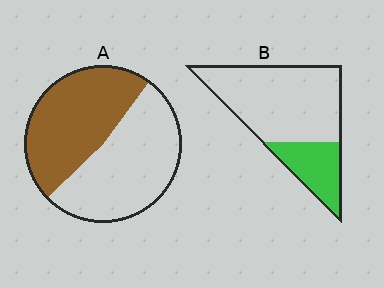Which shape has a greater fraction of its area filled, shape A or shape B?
Shape A.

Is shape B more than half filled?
No.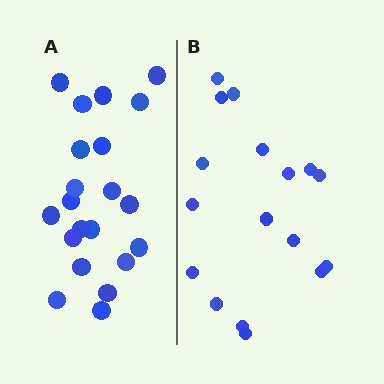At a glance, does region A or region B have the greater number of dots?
Region A (the left region) has more dots.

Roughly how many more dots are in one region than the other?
Region A has about 4 more dots than region B.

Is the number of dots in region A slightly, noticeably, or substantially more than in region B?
Region A has only slightly more — the two regions are fairly close. The ratio is roughly 1.2 to 1.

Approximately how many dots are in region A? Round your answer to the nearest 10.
About 20 dots. (The exact count is 21, which rounds to 20.)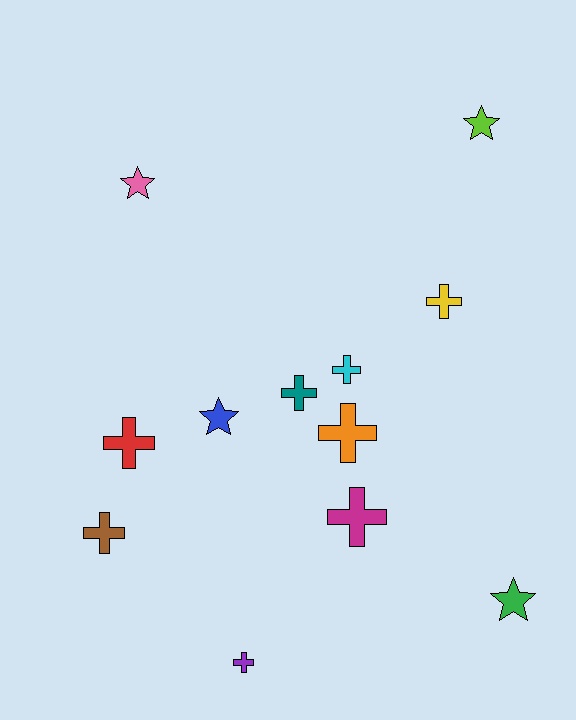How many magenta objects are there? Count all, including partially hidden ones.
There is 1 magenta object.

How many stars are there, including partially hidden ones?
There are 4 stars.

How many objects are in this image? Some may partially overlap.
There are 12 objects.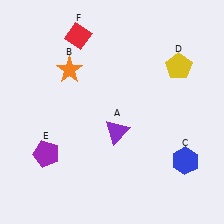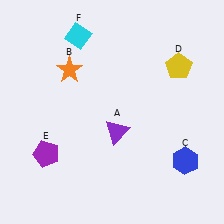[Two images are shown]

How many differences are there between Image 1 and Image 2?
There is 1 difference between the two images.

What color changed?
The diamond (F) changed from red in Image 1 to cyan in Image 2.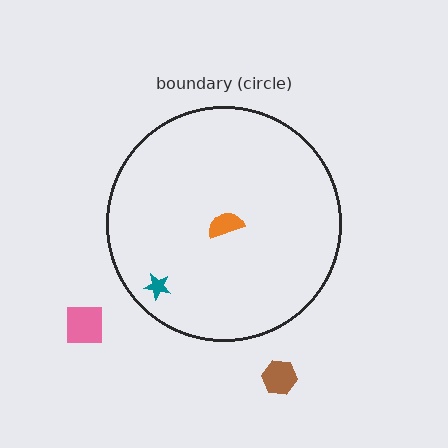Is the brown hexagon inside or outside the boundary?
Outside.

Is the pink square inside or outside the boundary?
Outside.